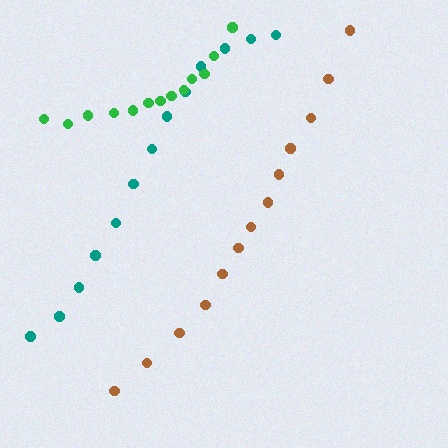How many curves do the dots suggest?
There are 3 distinct paths.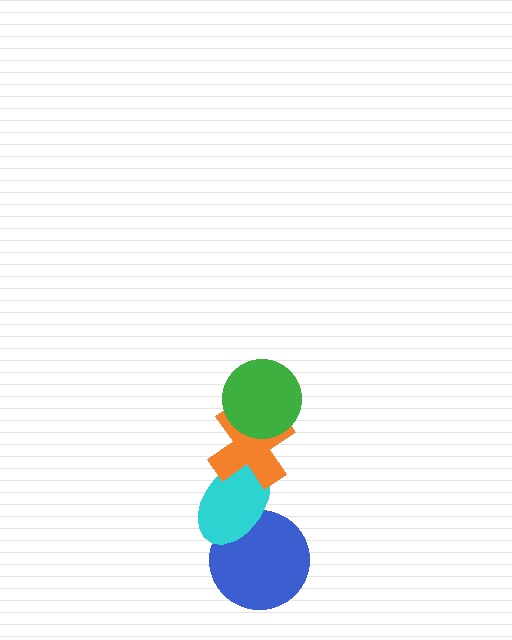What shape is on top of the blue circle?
The cyan ellipse is on top of the blue circle.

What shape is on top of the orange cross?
The green circle is on top of the orange cross.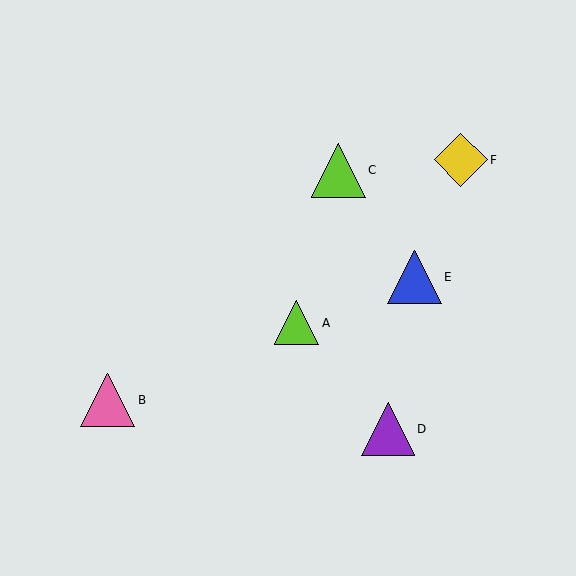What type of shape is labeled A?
Shape A is a lime triangle.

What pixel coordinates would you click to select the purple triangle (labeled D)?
Click at (388, 429) to select the purple triangle D.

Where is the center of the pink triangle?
The center of the pink triangle is at (108, 400).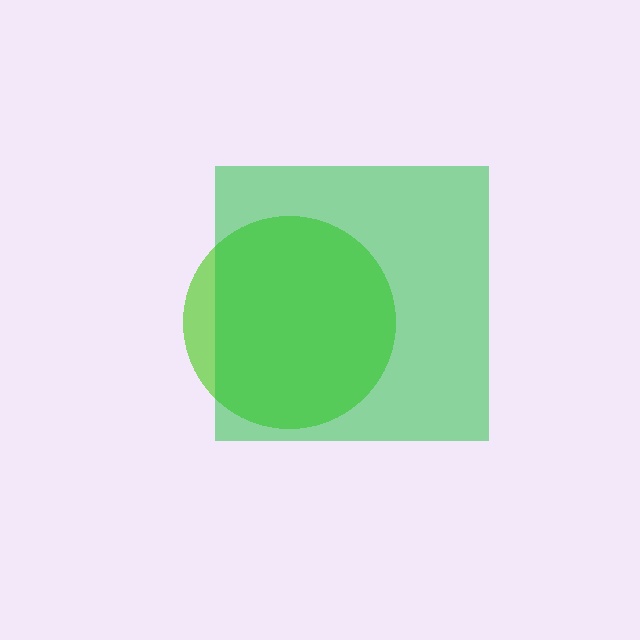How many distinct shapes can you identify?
There are 2 distinct shapes: a lime circle, a green square.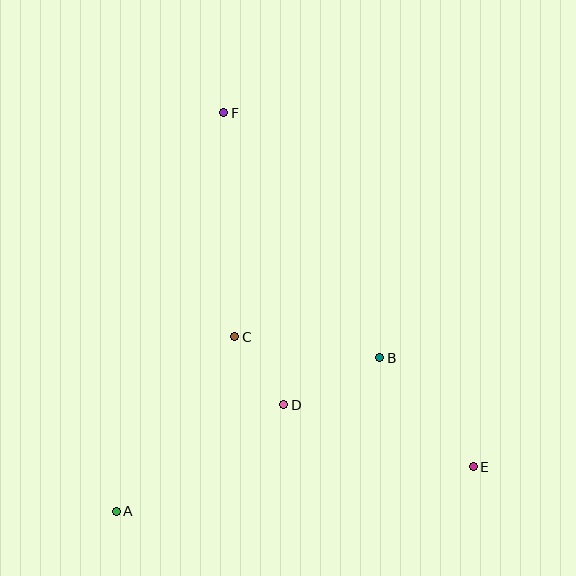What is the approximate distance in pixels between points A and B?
The distance between A and B is approximately 305 pixels.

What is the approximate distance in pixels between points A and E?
The distance between A and E is approximately 360 pixels.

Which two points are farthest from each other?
Points E and F are farthest from each other.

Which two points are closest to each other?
Points C and D are closest to each other.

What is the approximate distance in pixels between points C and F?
The distance between C and F is approximately 225 pixels.